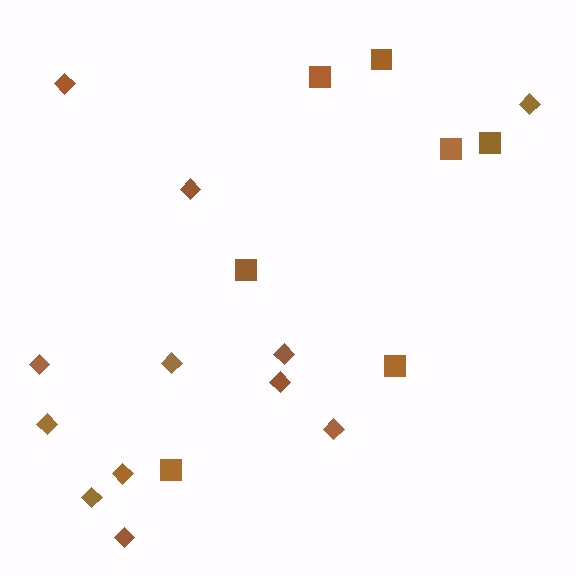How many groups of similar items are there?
There are 2 groups: one group of squares (7) and one group of diamonds (12).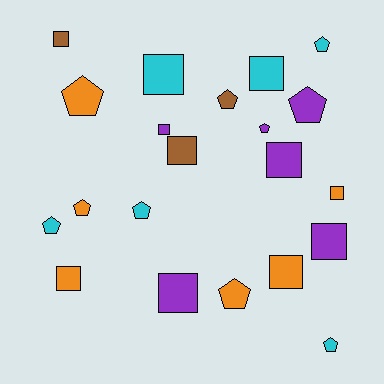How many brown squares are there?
There are 2 brown squares.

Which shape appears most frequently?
Square, with 11 objects.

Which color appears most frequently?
Cyan, with 6 objects.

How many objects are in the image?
There are 21 objects.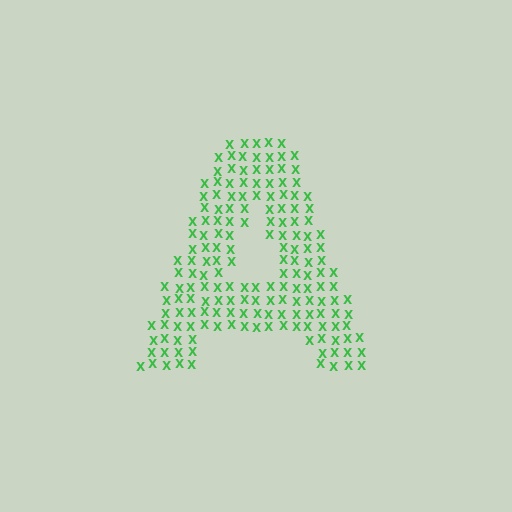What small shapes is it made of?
It is made of small letter X's.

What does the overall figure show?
The overall figure shows the letter A.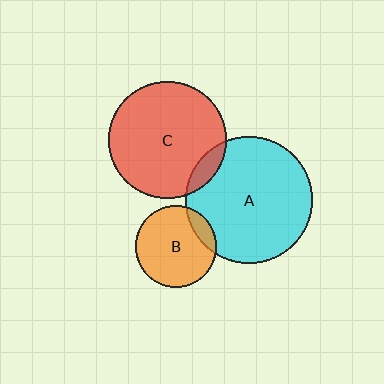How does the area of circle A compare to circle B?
Approximately 2.4 times.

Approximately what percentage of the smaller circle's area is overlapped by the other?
Approximately 15%.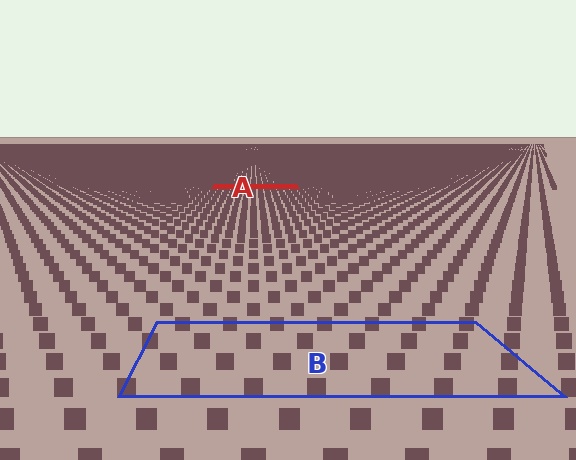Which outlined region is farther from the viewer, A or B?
Region A is farther from the viewer — the texture elements inside it appear smaller and more densely packed.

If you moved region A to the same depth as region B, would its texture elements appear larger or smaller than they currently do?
They would appear larger. At a closer depth, the same texture elements are projected at a bigger on-screen size.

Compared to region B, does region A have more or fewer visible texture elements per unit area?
Region A has more texture elements per unit area — they are packed more densely because it is farther away.